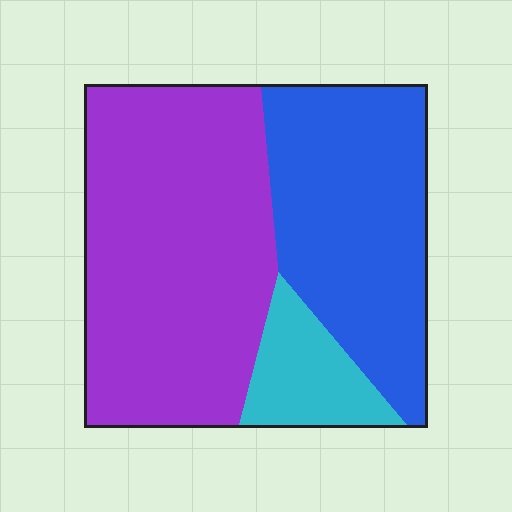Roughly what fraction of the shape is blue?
Blue takes up between a quarter and a half of the shape.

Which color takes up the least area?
Cyan, at roughly 10%.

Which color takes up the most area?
Purple, at roughly 50%.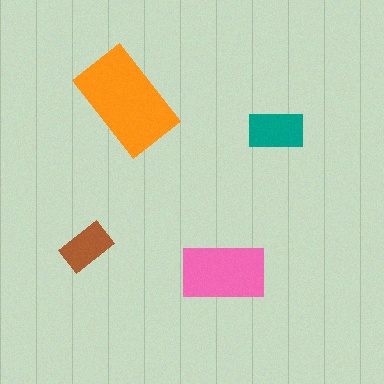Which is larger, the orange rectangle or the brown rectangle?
The orange one.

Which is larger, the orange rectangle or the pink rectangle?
The orange one.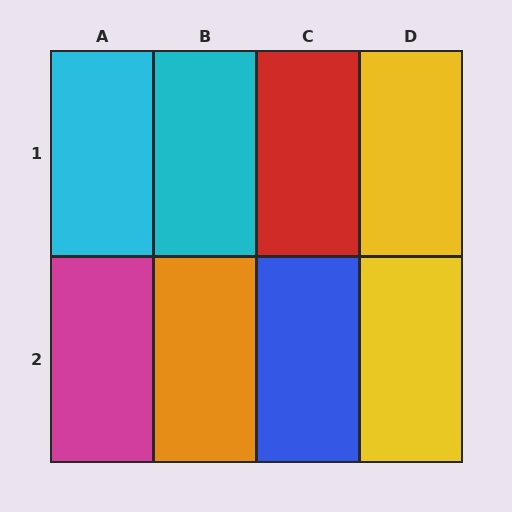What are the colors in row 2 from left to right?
Magenta, orange, blue, yellow.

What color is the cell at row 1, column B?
Cyan.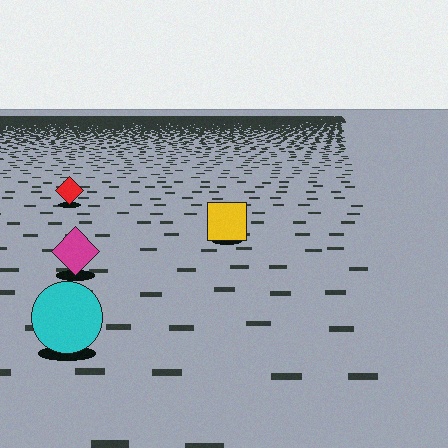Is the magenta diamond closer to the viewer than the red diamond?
Yes. The magenta diamond is closer — you can tell from the texture gradient: the ground texture is coarser near it.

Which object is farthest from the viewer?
The red diamond is farthest from the viewer. It appears smaller and the ground texture around it is denser.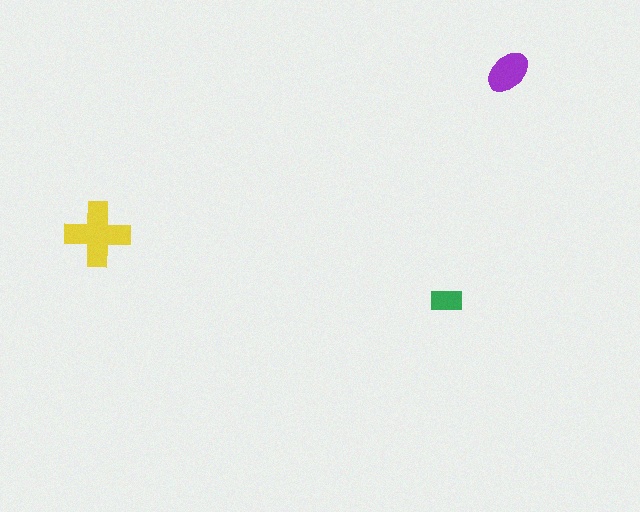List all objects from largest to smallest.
The yellow cross, the purple ellipse, the green rectangle.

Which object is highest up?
The purple ellipse is topmost.